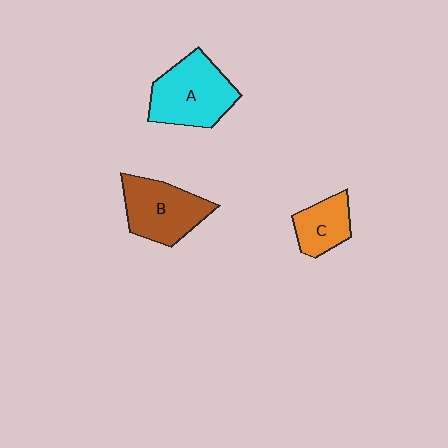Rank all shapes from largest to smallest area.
From largest to smallest: A (cyan), B (brown), C (orange).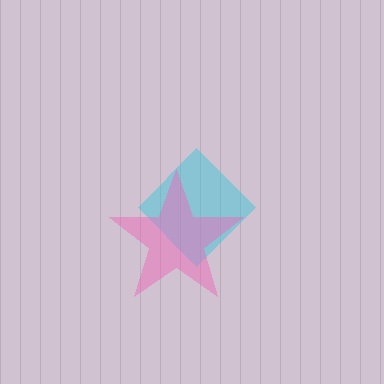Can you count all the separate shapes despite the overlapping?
Yes, there are 2 separate shapes.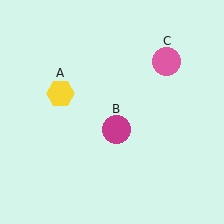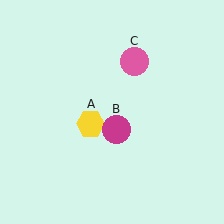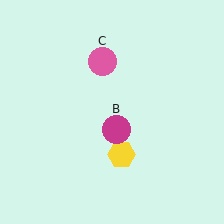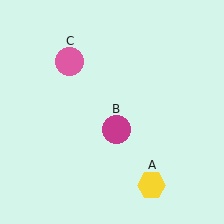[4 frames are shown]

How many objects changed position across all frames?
2 objects changed position: yellow hexagon (object A), pink circle (object C).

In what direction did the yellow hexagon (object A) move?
The yellow hexagon (object A) moved down and to the right.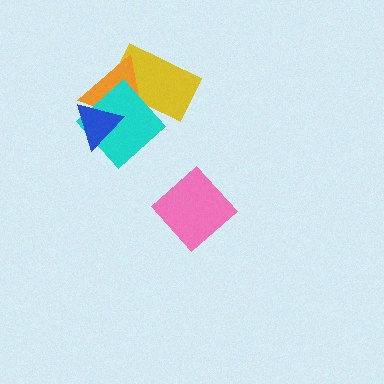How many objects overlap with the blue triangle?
2 objects overlap with the blue triangle.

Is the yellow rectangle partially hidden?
Yes, it is partially covered by another shape.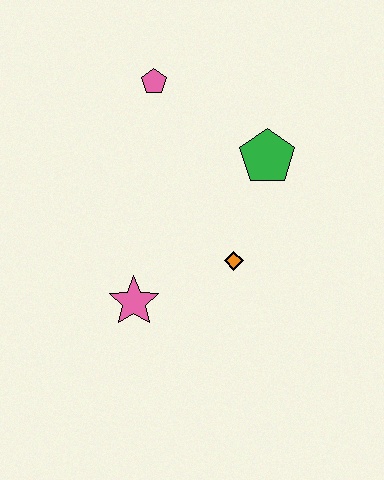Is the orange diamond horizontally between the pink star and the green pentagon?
Yes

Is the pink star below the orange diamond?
Yes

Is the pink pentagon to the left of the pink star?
No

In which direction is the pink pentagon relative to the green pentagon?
The pink pentagon is to the left of the green pentagon.